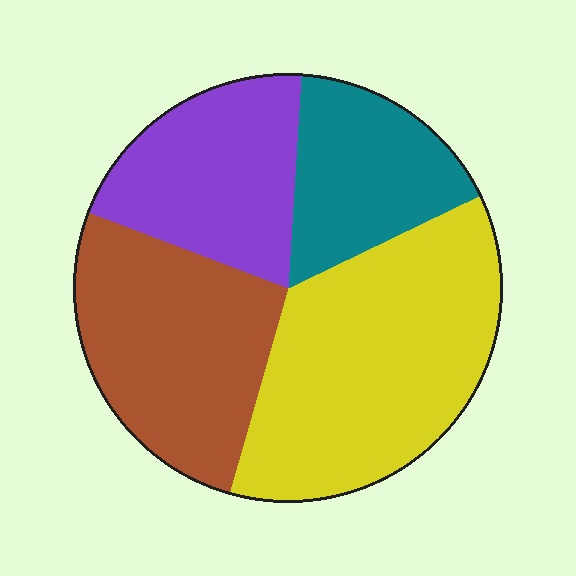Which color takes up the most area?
Yellow, at roughly 35%.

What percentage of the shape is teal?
Teal covers about 15% of the shape.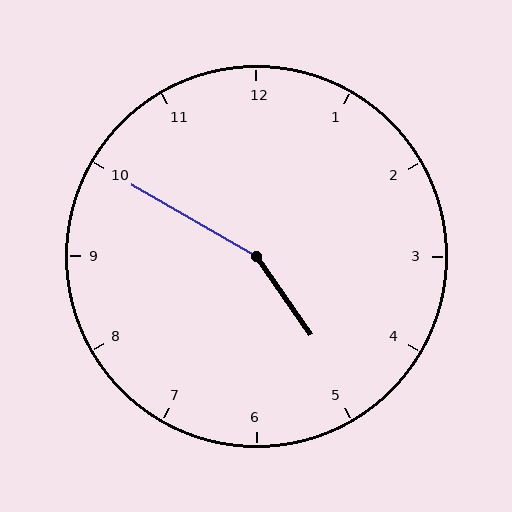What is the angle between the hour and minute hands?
Approximately 155 degrees.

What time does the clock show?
4:50.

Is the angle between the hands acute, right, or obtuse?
It is obtuse.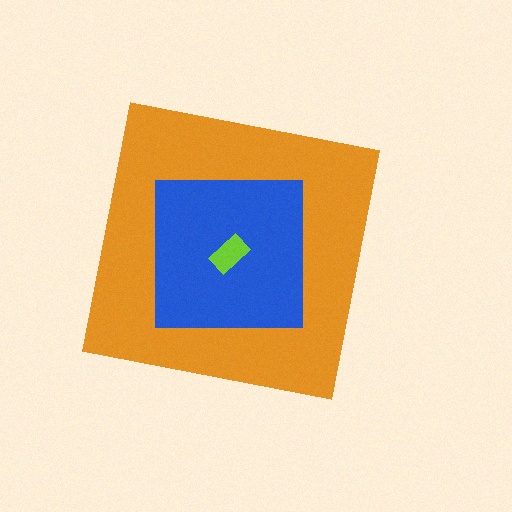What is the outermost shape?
The orange square.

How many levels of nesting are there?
3.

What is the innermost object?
The lime rectangle.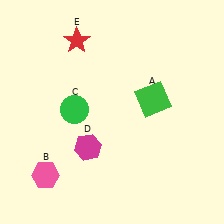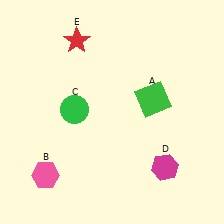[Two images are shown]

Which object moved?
The magenta hexagon (D) moved right.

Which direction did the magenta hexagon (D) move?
The magenta hexagon (D) moved right.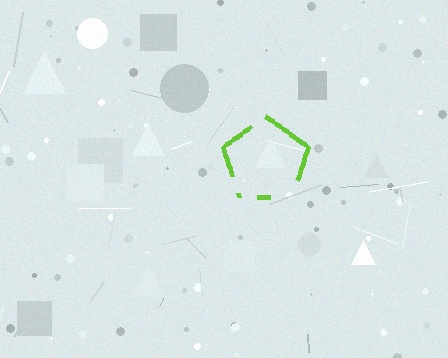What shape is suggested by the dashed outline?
The dashed outline suggests a pentagon.